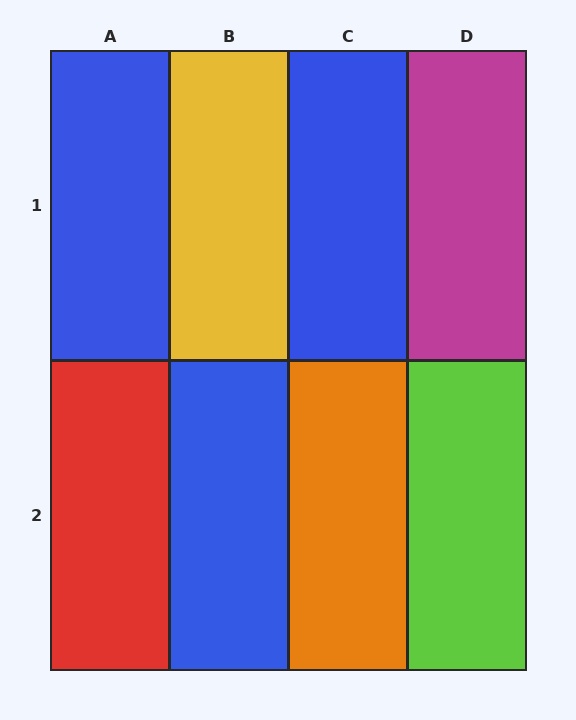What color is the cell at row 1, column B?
Yellow.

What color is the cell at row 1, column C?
Blue.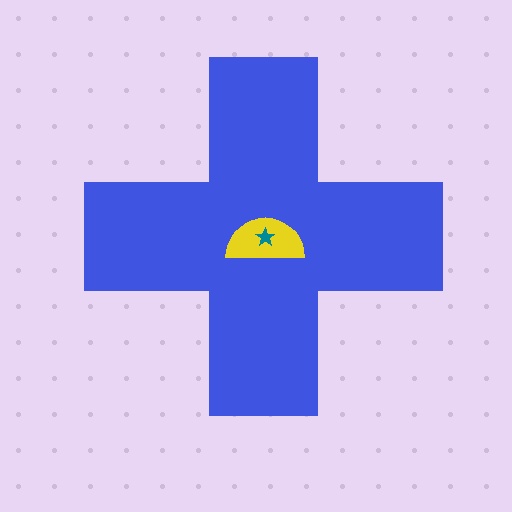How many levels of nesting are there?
3.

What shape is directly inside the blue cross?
The yellow semicircle.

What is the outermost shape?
The blue cross.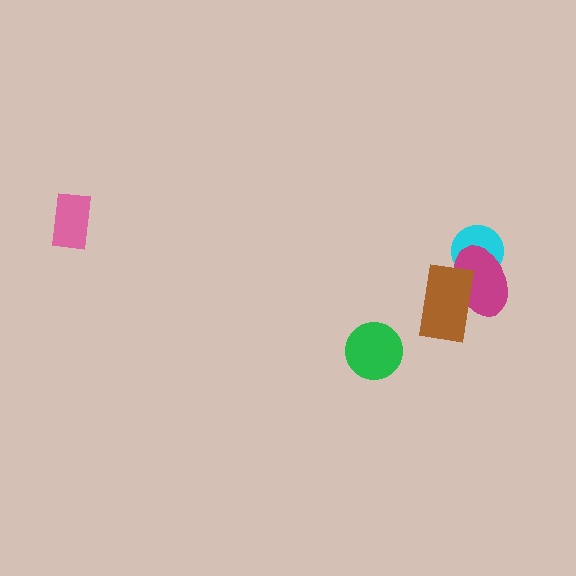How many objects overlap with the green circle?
0 objects overlap with the green circle.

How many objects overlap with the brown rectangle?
1 object overlaps with the brown rectangle.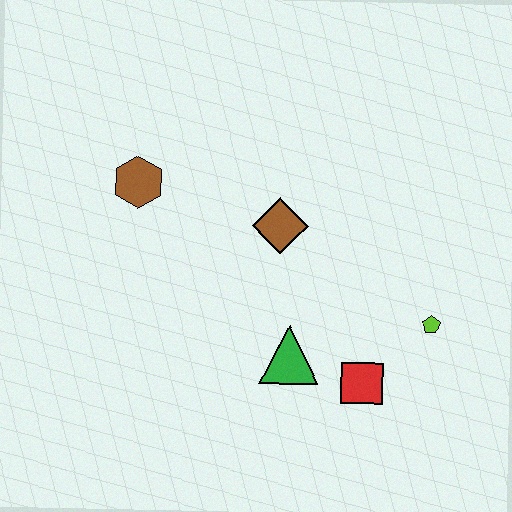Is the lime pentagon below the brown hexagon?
Yes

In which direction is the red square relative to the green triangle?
The red square is to the right of the green triangle.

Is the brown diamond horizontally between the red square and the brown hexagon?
Yes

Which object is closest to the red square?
The green triangle is closest to the red square.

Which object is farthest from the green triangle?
The brown hexagon is farthest from the green triangle.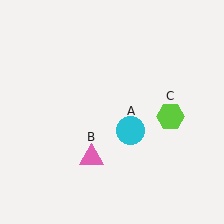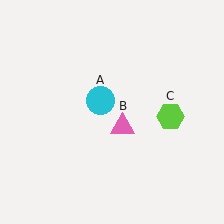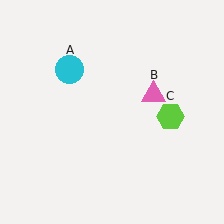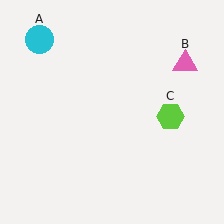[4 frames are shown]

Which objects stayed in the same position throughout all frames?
Lime hexagon (object C) remained stationary.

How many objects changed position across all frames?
2 objects changed position: cyan circle (object A), pink triangle (object B).